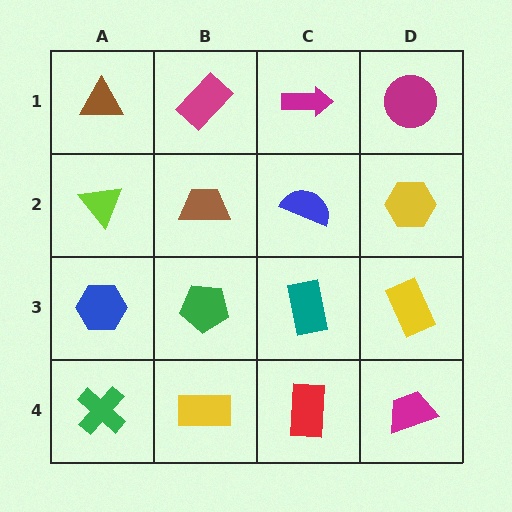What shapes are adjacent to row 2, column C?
A magenta arrow (row 1, column C), a teal rectangle (row 3, column C), a brown trapezoid (row 2, column B), a yellow hexagon (row 2, column D).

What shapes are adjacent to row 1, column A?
A lime triangle (row 2, column A), a magenta rectangle (row 1, column B).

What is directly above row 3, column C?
A blue semicircle.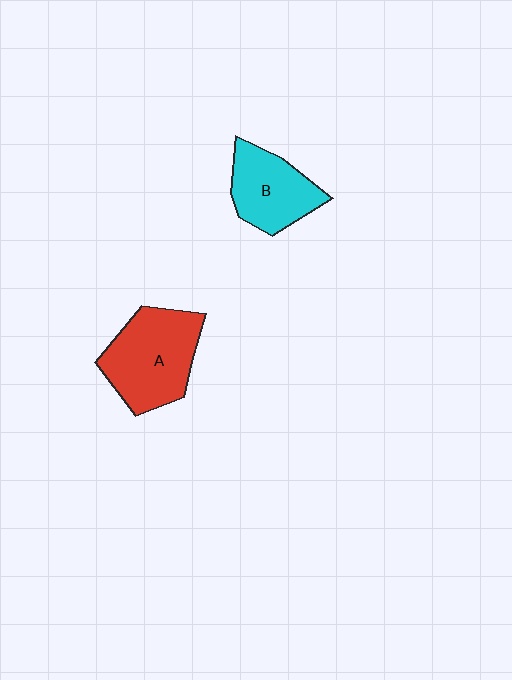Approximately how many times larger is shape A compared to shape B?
Approximately 1.4 times.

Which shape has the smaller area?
Shape B (cyan).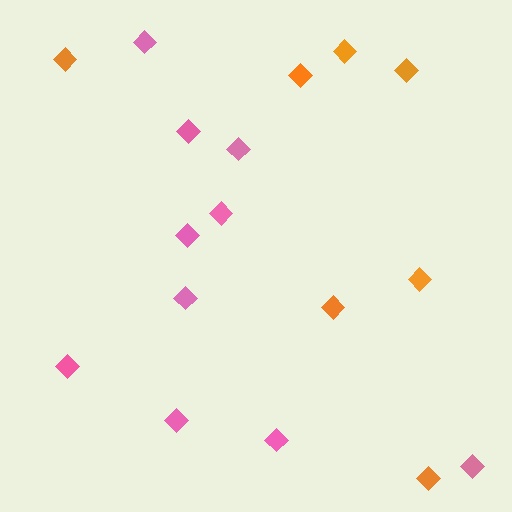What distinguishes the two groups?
There are 2 groups: one group of orange diamonds (7) and one group of pink diamonds (10).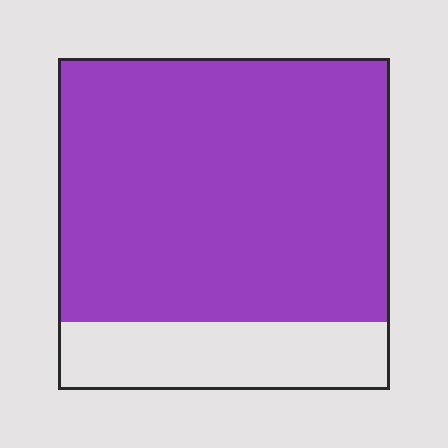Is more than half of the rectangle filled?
Yes.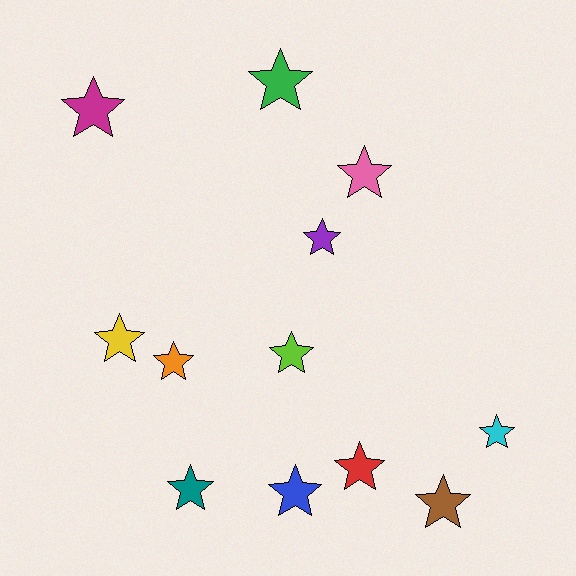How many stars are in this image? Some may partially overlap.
There are 12 stars.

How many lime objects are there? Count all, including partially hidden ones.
There is 1 lime object.